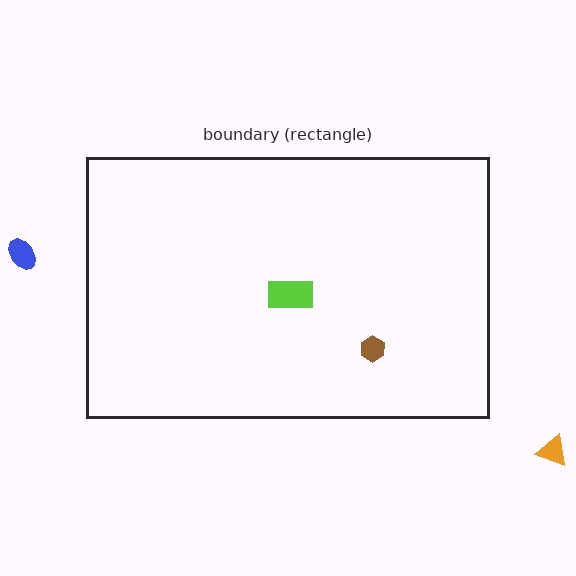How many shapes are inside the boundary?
2 inside, 2 outside.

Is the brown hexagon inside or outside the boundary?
Inside.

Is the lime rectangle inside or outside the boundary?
Inside.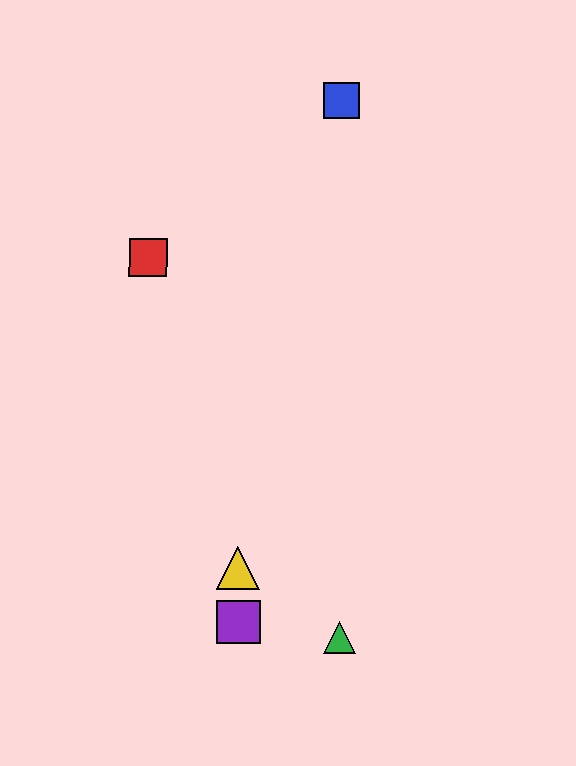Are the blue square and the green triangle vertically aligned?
Yes, both are at x≈342.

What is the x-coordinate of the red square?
The red square is at x≈148.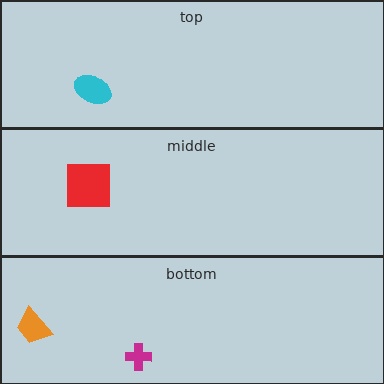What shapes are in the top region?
The cyan ellipse.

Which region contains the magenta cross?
The bottom region.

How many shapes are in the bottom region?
2.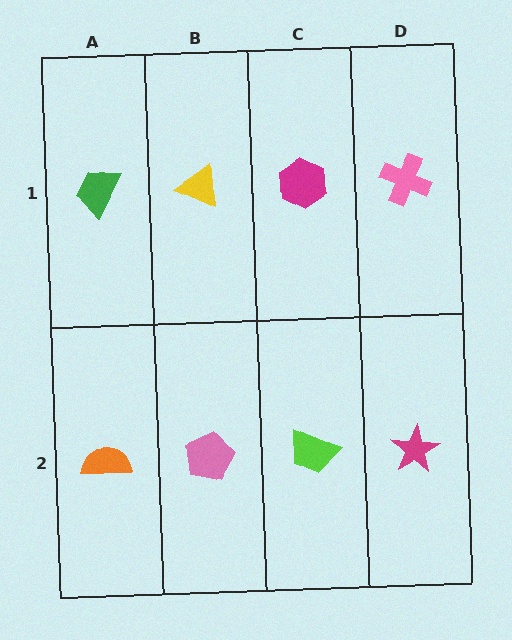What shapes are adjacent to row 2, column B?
A yellow triangle (row 1, column B), an orange semicircle (row 2, column A), a lime trapezoid (row 2, column C).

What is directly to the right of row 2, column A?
A pink pentagon.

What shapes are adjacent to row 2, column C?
A magenta hexagon (row 1, column C), a pink pentagon (row 2, column B), a magenta star (row 2, column D).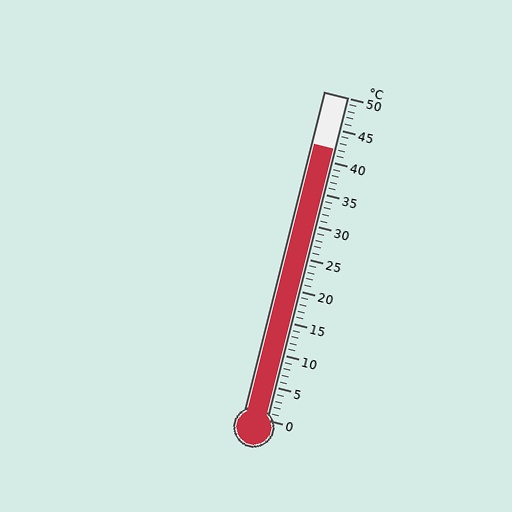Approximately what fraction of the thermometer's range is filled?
The thermometer is filled to approximately 85% of its range.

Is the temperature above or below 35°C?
The temperature is above 35°C.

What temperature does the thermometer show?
The thermometer shows approximately 42°C.